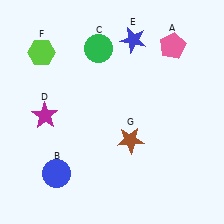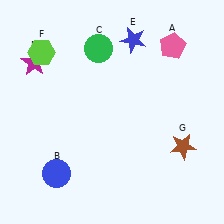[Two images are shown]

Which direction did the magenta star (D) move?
The magenta star (D) moved up.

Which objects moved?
The objects that moved are: the magenta star (D), the brown star (G).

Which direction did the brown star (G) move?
The brown star (G) moved right.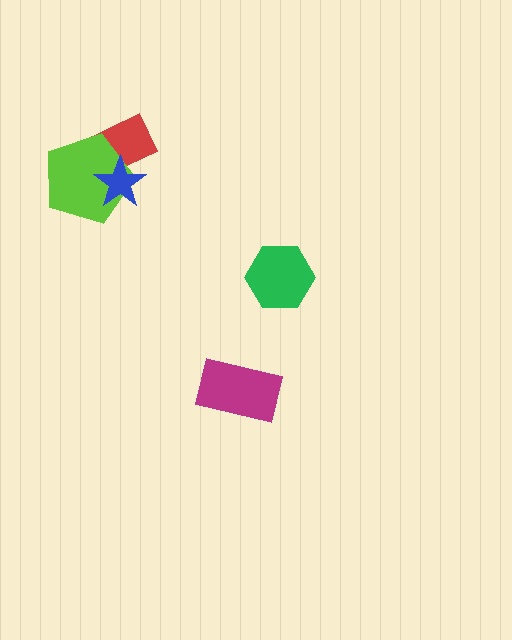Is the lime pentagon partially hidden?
Yes, it is partially covered by another shape.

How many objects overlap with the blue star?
2 objects overlap with the blue star.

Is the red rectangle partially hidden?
Yes, it is partially covered by another shape.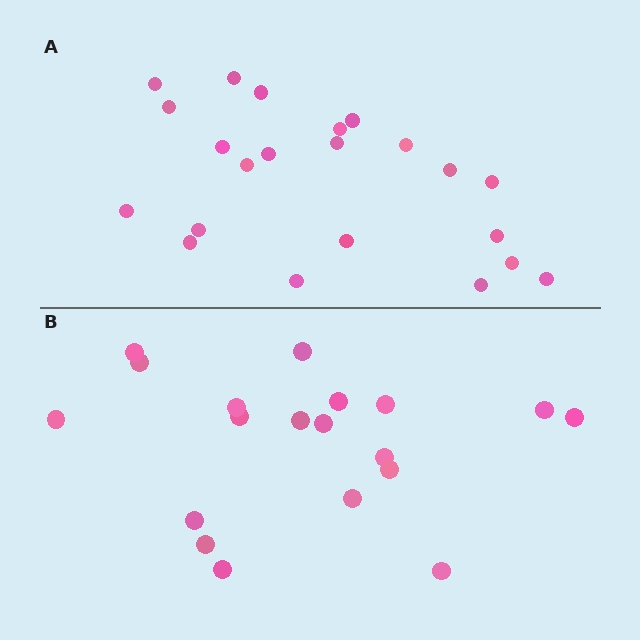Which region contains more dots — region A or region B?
Region A (the top region) has more dots.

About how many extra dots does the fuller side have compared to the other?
Region A has just a few more — roughly 2 or 3 more dots than region B.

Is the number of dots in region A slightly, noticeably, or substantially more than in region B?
Region A has only slightly more — the two regions are fairly close. The ratio is roughly 1.2 to 1.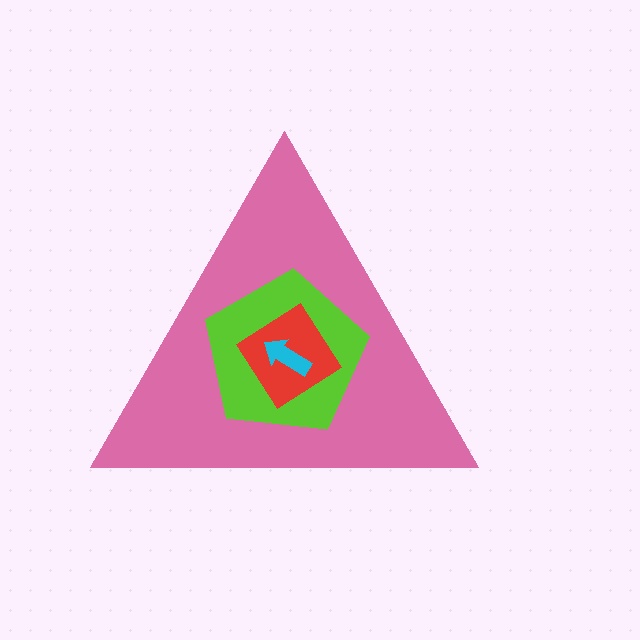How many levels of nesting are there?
4.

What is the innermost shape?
The cyan arrow.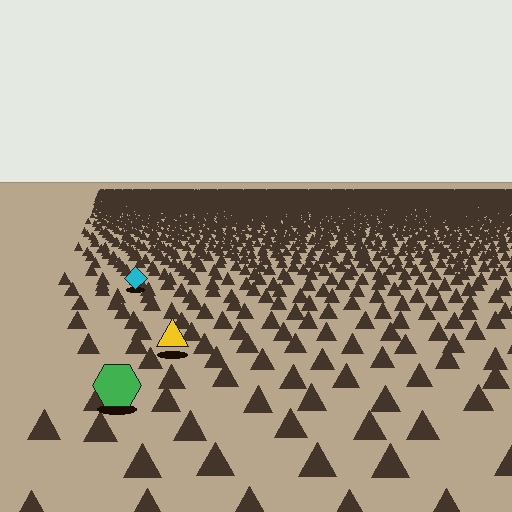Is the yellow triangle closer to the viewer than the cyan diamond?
Yes. The yellow triangle is closer — you can tell from the texture gradient: the ground texture is coarser near it.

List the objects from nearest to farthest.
From nearest to farthest: the green hexagon, the yellow triangle, the cyan diamond.